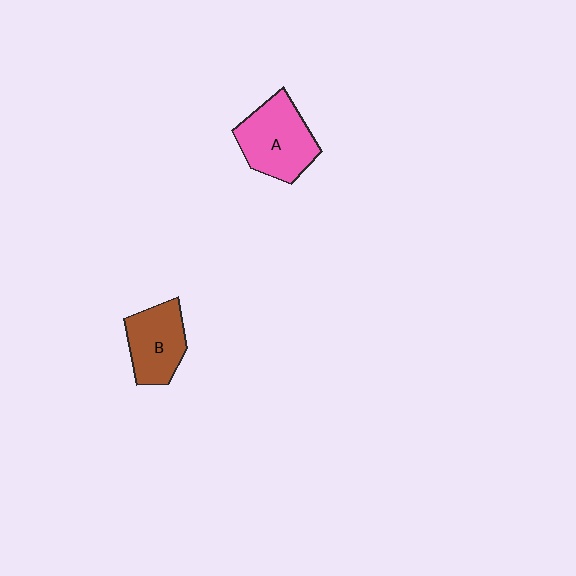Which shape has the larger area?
Shape A (pink).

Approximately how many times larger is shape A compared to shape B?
Approximately 1.2 times.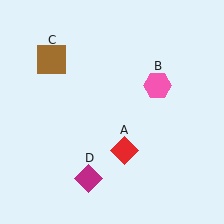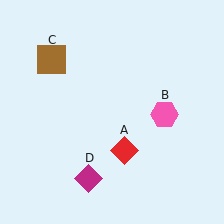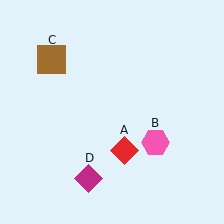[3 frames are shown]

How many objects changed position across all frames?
1 object changed position: pink hexagon (object B).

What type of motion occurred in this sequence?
The pink hexagon (object B) rotated clockwise around the center of the scene.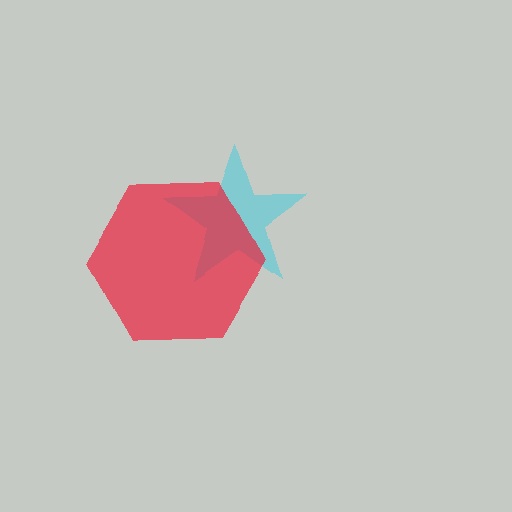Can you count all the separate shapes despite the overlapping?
Yes, there are 2 separate shapes.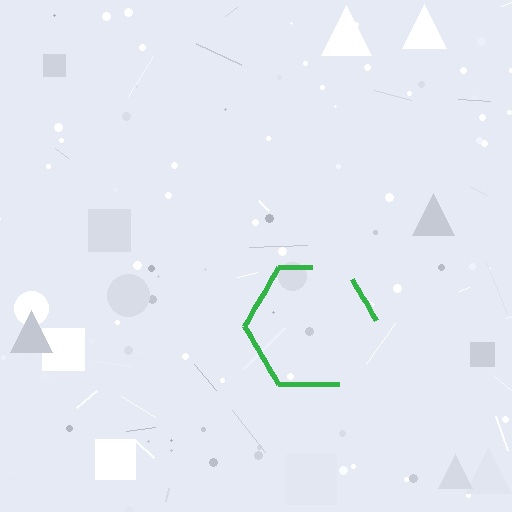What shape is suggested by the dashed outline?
The dashed outline suggests a hexagon.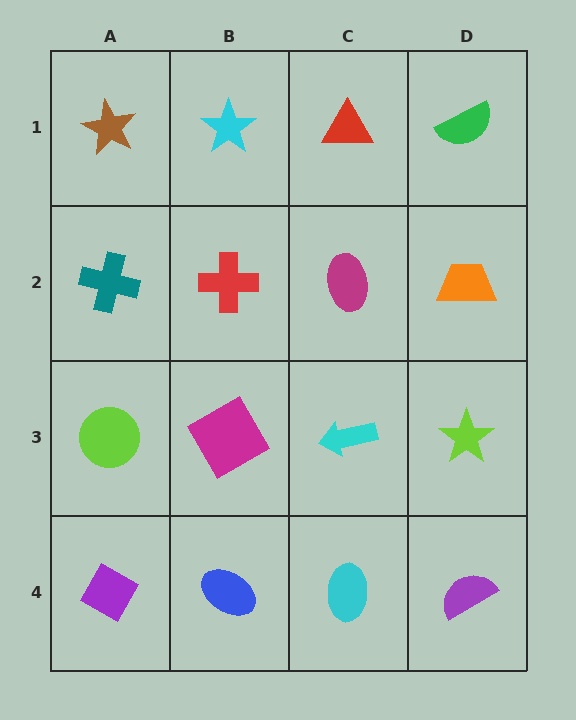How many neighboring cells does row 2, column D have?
3.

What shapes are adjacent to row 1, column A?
A teal cross (row 2, column A), a cyan star (row 1, column B).